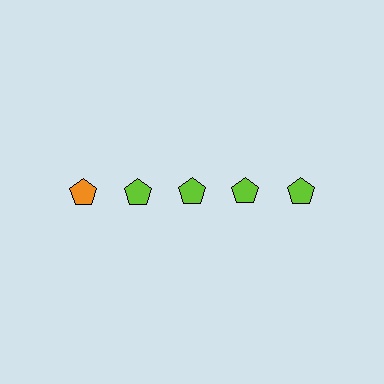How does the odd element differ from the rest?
It has a different color: orange instead of lime.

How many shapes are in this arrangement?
There are 5 shapes arranged in a grid pattern.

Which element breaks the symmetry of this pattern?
The orange pentagon in the top row, leftmost column breaks the symmetry. All other shapes are lime pentagons.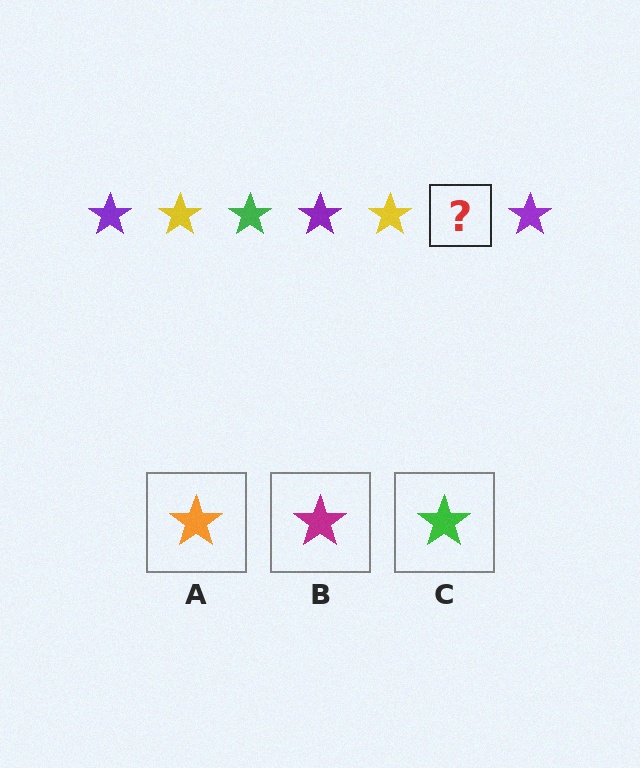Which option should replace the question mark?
Option C.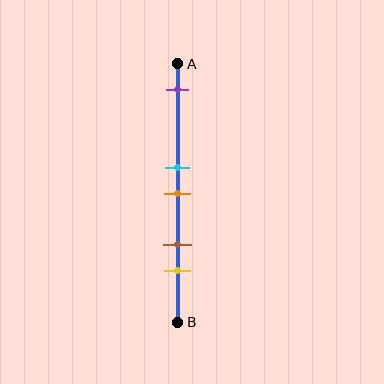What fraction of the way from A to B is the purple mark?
The purple mark is approximately 10% (0.1) of the way from A to B.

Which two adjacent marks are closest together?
The cyan and orange marks are the closest adjacent pair.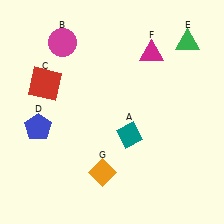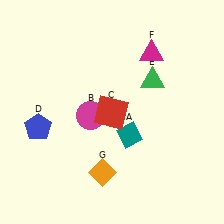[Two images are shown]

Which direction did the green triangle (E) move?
The green triangle (E) moved down.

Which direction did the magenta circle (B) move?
The magenta circle (B) moved down.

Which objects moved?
The objects that moved are: the magenta circle (B), the red square (C), the green triangle (E).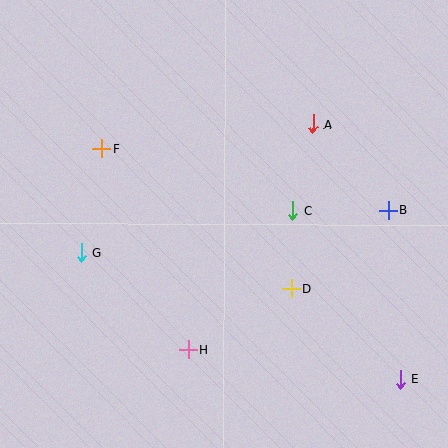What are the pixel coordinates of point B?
Point B is at (388, 210).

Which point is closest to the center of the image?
Point C at (293, 211) is closest to the center.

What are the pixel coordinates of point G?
Point G is at (81, 253).